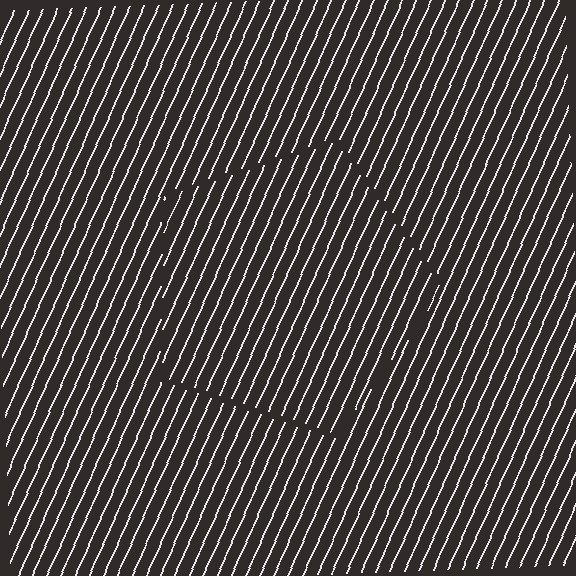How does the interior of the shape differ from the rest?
The interior of the shape contains the same grating, shifted by half a period — the contour is defined by the phase discontinuity where line-ends from the inner and outer gratings abut.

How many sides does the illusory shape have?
5 sides — the line-ends trace a pentagon.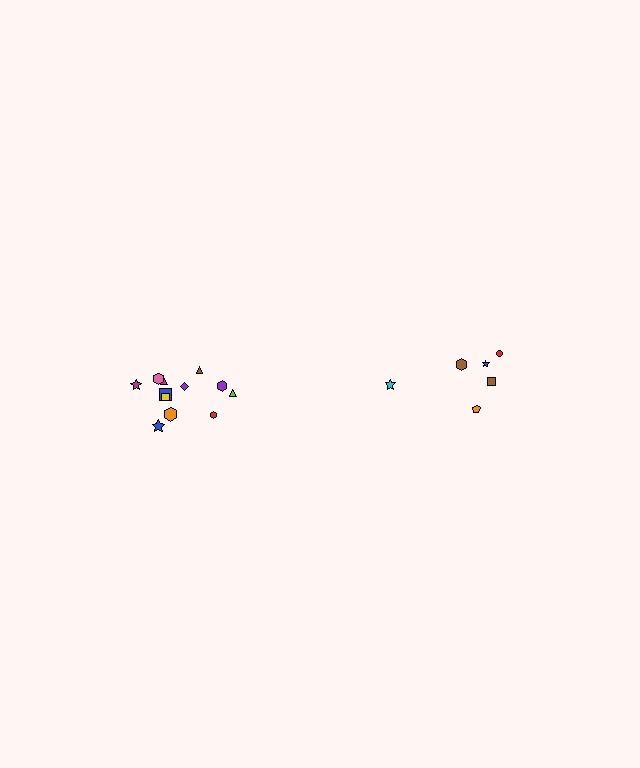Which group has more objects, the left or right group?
The left group.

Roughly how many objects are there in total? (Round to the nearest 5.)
Roughly 20 objects in total.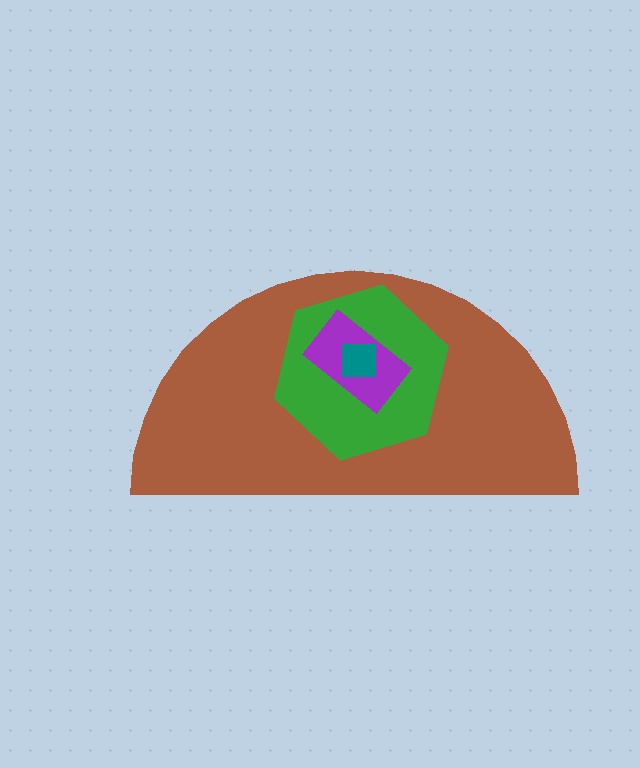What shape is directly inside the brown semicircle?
The green hexagon.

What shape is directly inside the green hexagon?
The purple rectangle.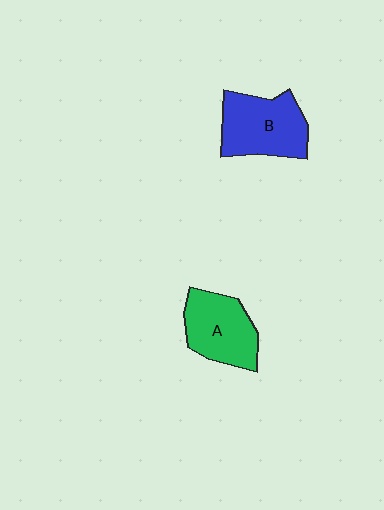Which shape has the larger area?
Shape B (blue).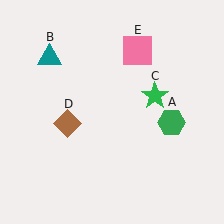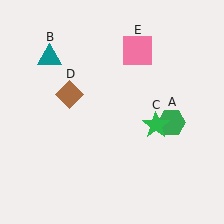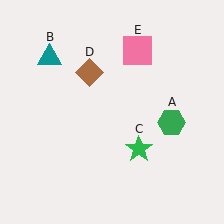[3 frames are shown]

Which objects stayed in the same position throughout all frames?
Green hexagon (object A) and teal triangle (object B) and pink square (object E) remained stationary.